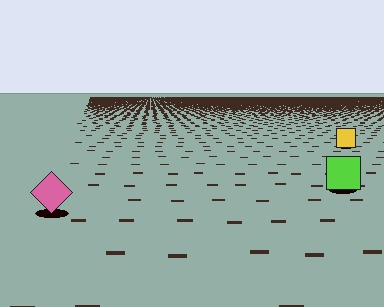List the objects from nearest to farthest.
From nearest to farthest: the pink diamond, the lime square, the yellow square.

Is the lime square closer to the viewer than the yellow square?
Yes. The lime square is closer — you can tell from the texture gradient: the ground texture is coarser near it.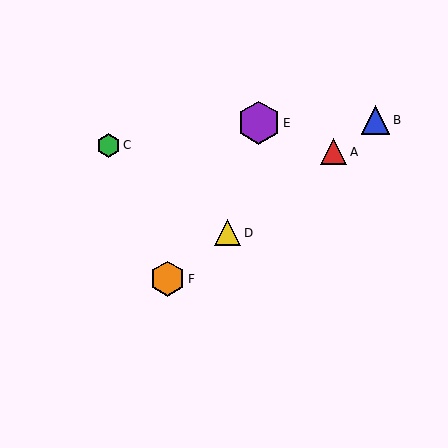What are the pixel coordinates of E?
Object E is at (259, 123).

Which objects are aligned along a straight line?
Objects A, B, D, F are aligned along a straight line.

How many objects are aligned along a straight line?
4 objects (A, B, D, F) are aligned along a straight line.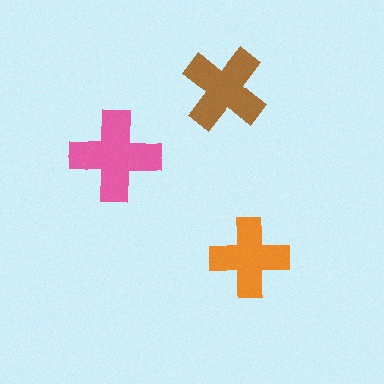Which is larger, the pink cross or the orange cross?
The pink one.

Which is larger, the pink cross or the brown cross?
The pink one.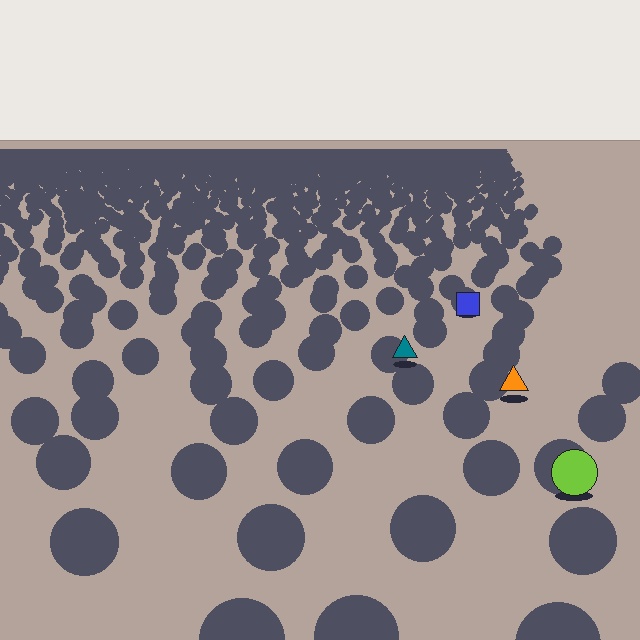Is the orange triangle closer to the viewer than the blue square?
Yes. The orange triangle is closer — you can tell from the texture gradient: the ground texture is coarser near it.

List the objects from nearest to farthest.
From nearest to farthest: the lime circle, the orange triangle, the teal triangle, the blue square.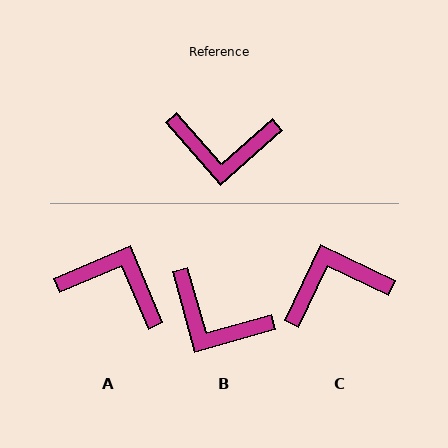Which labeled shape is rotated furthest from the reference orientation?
A, about 161 degrees away.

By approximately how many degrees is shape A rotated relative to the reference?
Approximately 161 degrees counter-clockwise.